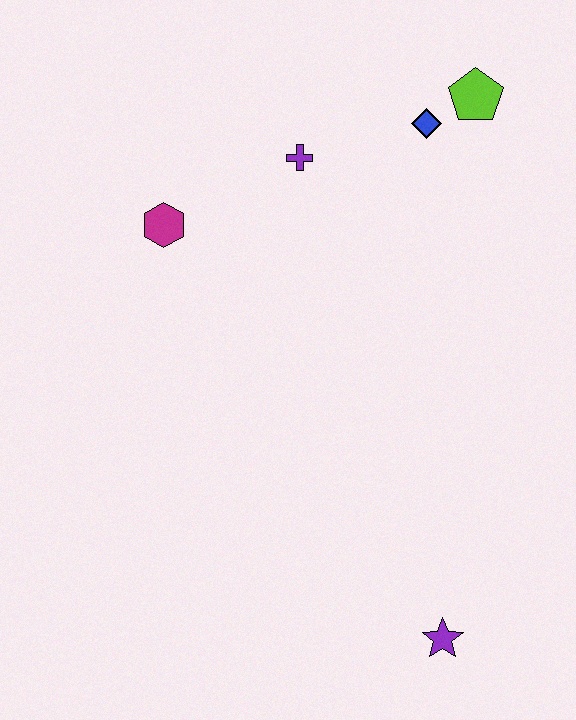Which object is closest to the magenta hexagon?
The purple cross is closest to the magenta hexagon.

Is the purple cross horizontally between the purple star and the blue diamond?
No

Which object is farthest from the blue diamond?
The purple star is farthest from the blue diamond.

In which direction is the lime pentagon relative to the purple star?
The lime pentagon is above the purple star.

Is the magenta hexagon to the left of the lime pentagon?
Yes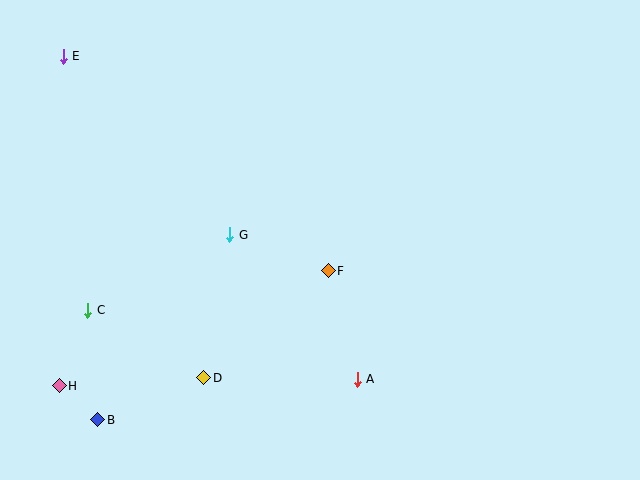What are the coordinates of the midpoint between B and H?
The midpoint between B and H is at (78, 403).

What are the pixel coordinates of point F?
Point F is at (328, 271).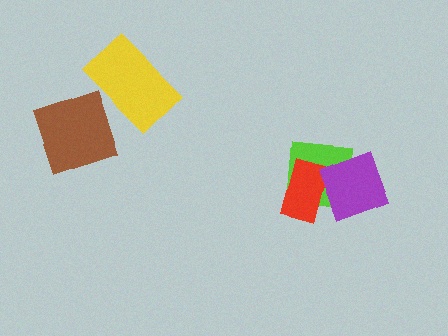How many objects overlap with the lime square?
2 objects overlap with the lime square.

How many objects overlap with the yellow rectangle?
0 objects overlap with the yellow rectangle.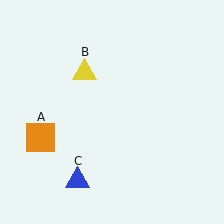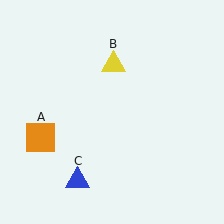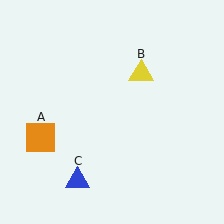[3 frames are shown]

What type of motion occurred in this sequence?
The yellow triangle (object B) rotated clockwise around the center of the scene.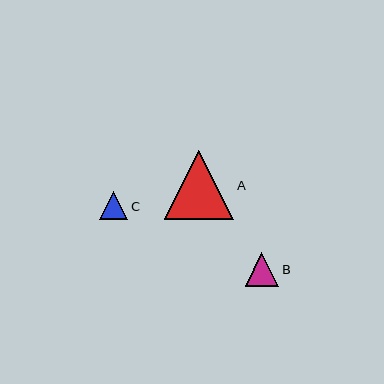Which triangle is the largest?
Triangle A is the largest with a size of approximately 69 pixels.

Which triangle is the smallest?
Triangle C is the smallest with a size of approximately 28 pixels.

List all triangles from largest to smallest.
From largest to smallest: A, B, C.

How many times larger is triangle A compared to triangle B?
Triangle A is approximately 2.1 times the size of triangle B.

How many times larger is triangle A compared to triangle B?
Triangle A is approximately 2.1 times the size of triangle B.